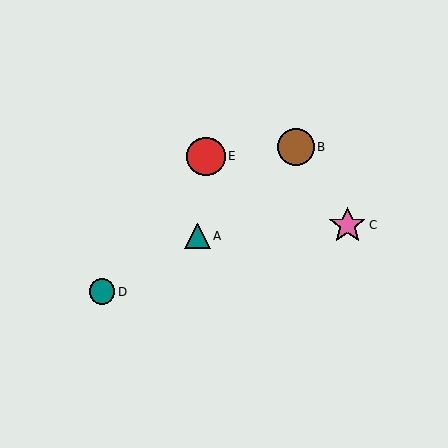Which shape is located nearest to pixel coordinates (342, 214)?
The pink star (labeled C) at (347, 225) is nearest to that location.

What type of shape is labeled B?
Shape B is a brown circle.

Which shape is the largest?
The red circle (labeled E) is the largest.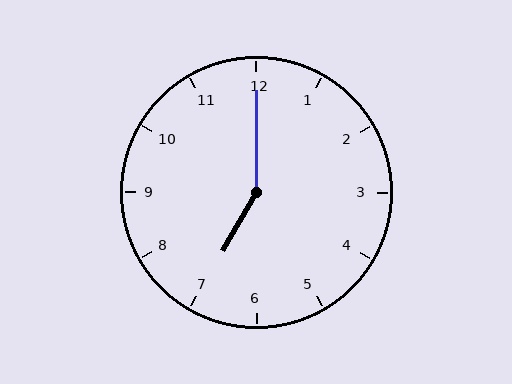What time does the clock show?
7:00.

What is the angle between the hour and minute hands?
Approximately 150 degrees.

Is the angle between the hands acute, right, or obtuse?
It is obtuse.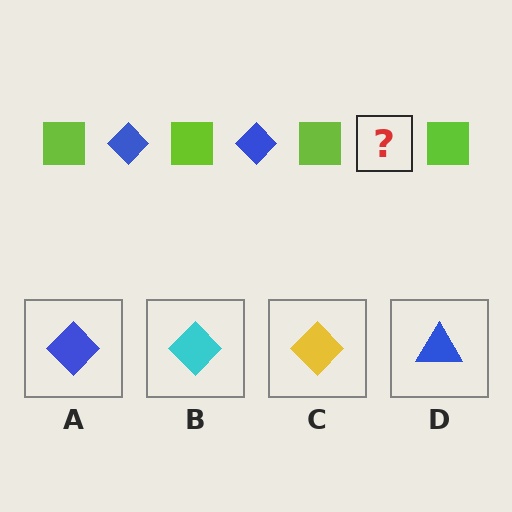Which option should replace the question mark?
Option A.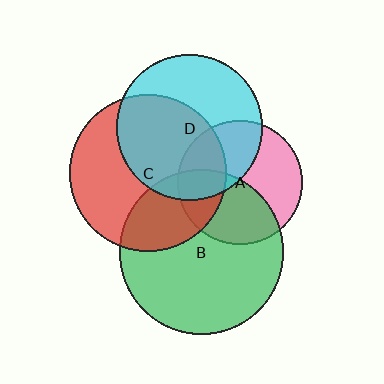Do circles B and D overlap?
Yes.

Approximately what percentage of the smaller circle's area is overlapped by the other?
Approximately 10%.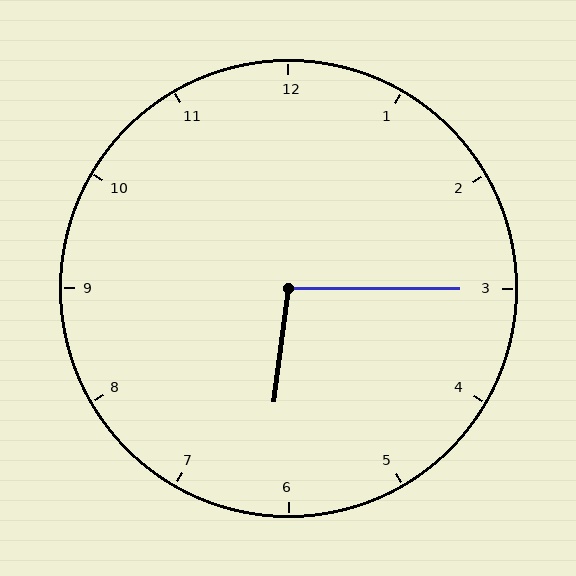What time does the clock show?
6:15.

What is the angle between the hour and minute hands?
Approximately 98 degrees.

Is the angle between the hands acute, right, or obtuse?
It is obtuse.